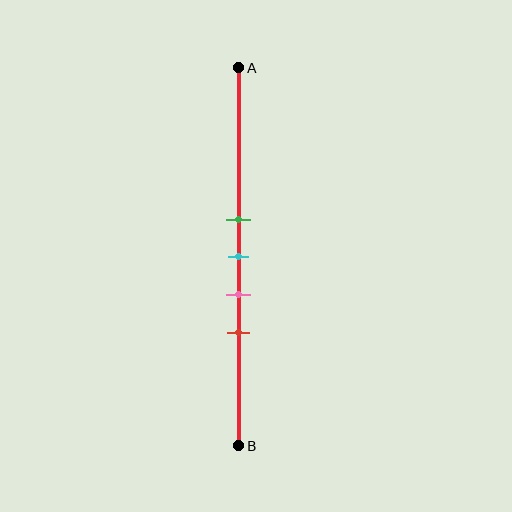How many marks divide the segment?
There are 4 marks dividing the segment.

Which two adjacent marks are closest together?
The green and cyan marks are the closest adjacent pair.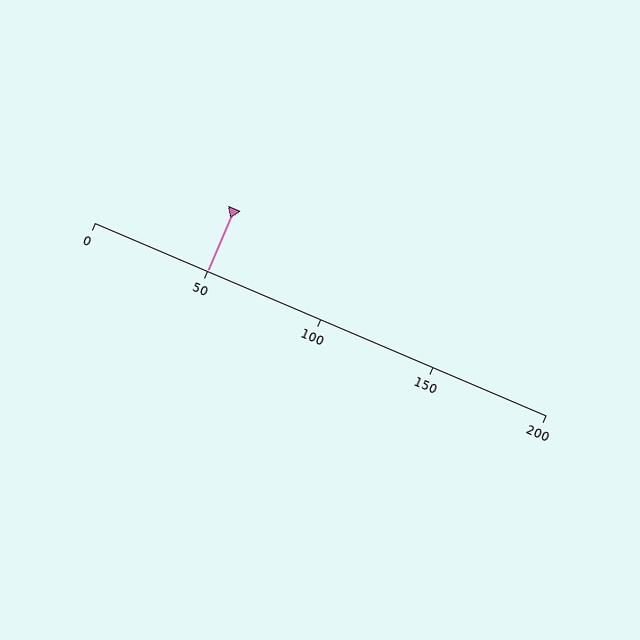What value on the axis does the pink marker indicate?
The marker indicates approximately 50.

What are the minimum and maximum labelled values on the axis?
The axis runs from 0 to 200.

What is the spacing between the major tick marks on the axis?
The major ticks are spaced 50 apart.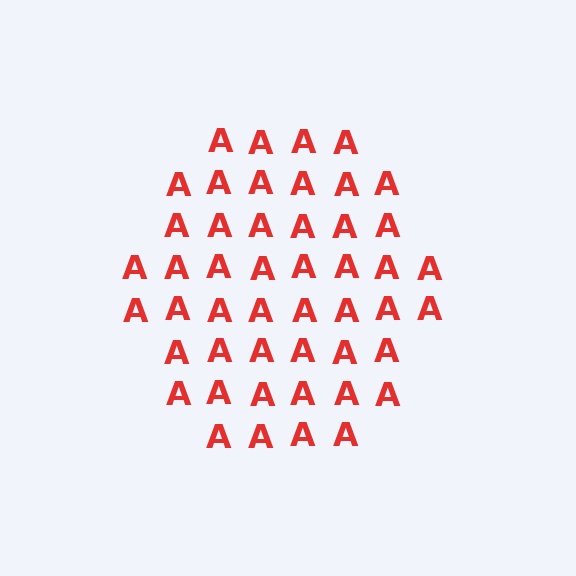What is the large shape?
The large shape is a hexagon.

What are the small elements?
The small elements are letter A's.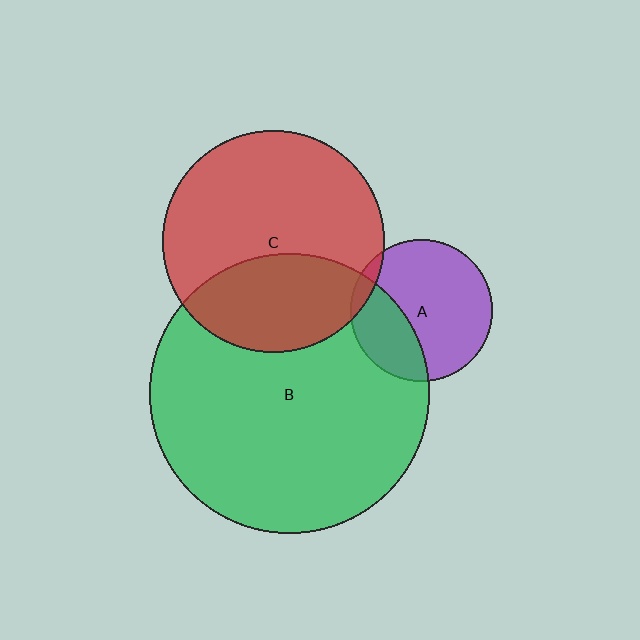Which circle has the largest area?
Circle B (green).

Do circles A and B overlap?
Yes.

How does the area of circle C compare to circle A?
Approximately 2.4 times.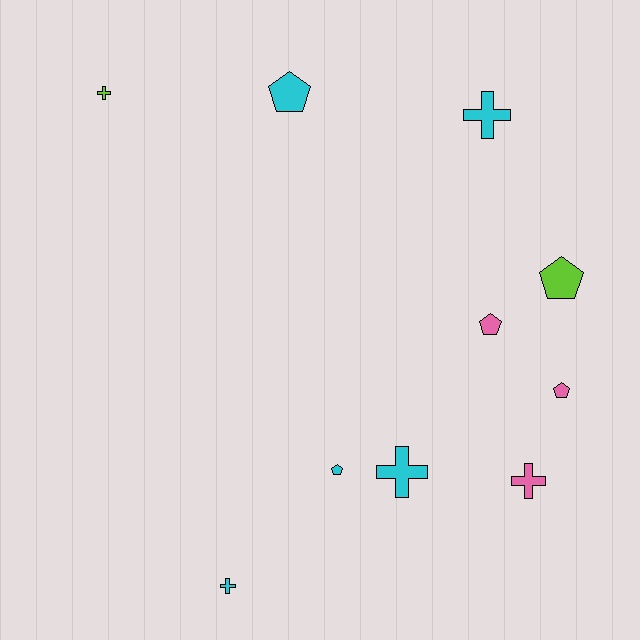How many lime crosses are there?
There is 1 lime cross.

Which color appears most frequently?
Cyan, with 5 objects.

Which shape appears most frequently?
Pentagon, with 5 objects.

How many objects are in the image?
There are 10 objects.